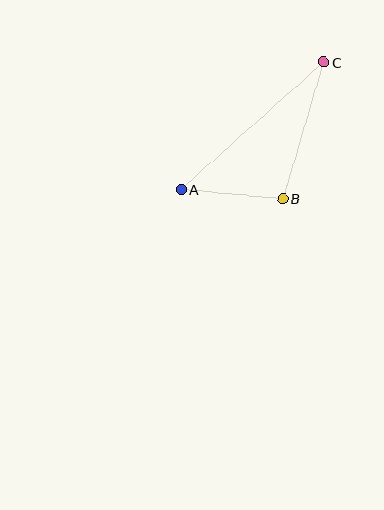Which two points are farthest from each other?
Points A and C are farthest from each other.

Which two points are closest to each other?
Points A and B are closest to each other.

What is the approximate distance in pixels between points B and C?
The distance between B and C is approximately 143 pixels.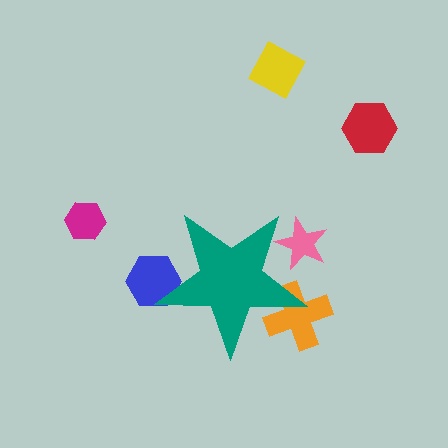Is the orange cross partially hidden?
Yes, the orange cross is partially hidden behind the teal star.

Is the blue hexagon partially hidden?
Yes, the blue hexagon is partially hidden behind the teal star.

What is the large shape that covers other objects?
A teal star.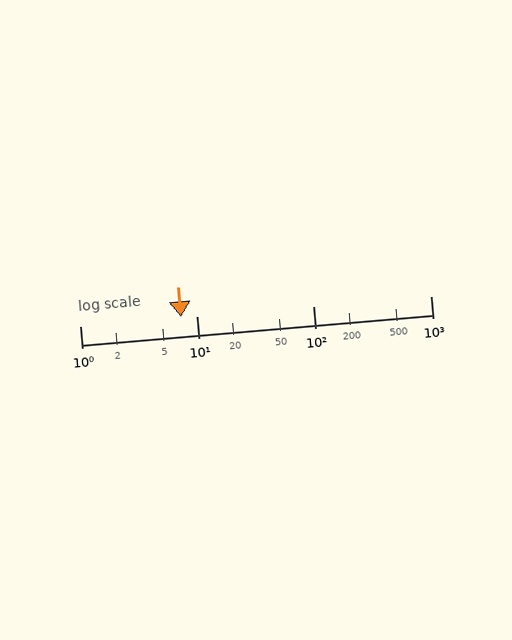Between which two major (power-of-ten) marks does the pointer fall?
The pointer is between 1 and 10.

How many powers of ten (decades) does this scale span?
The scale spans 3 decades, from 1 to 1000.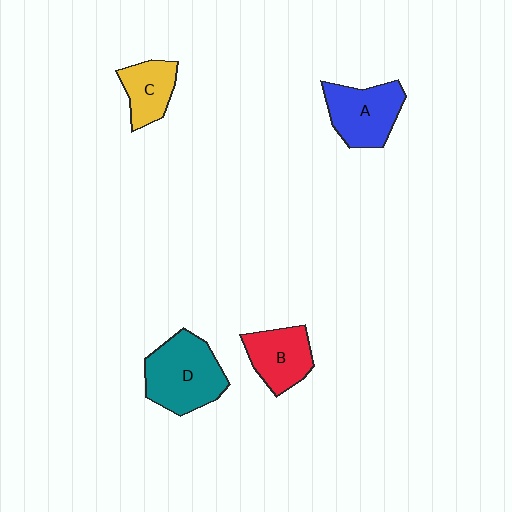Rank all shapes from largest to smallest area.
From largest to smallest: D (teal), A (blue), B (red), C (yellow).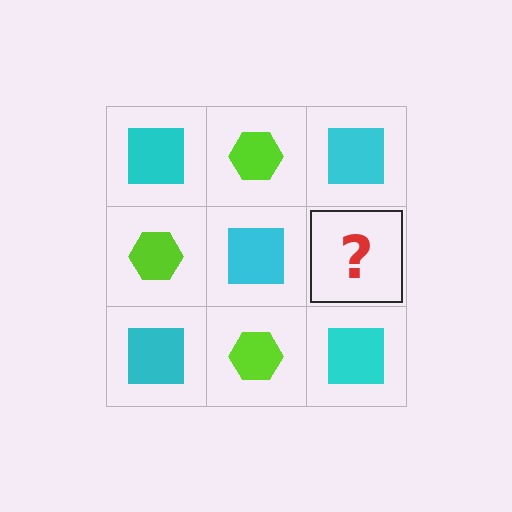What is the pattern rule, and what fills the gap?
The rule is that it alternates cyan square and lime hexagon in a checkerboard pattern. The gap should be filled with a lime hexagon.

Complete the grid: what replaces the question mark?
The question mark should be replaced with a lime hexagon.